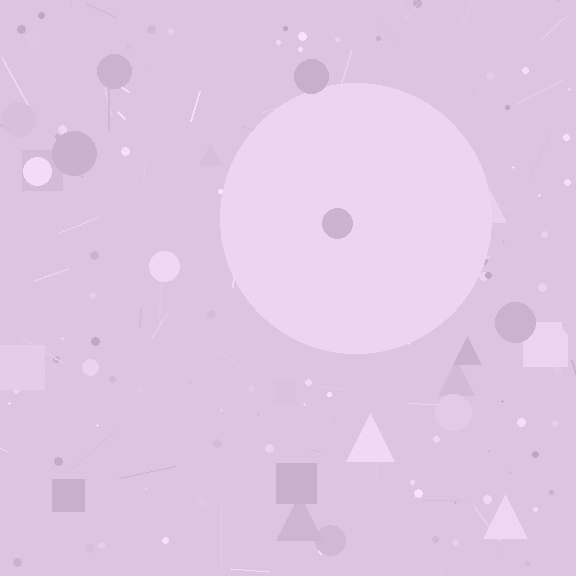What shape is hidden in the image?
A circle is hidden in the image.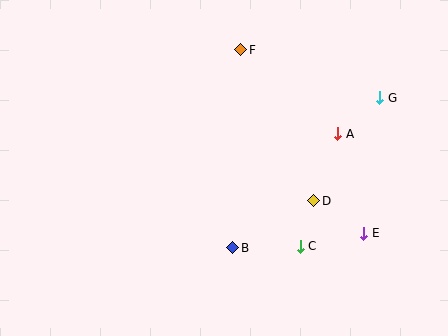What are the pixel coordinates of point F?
Point F is at (241, 50).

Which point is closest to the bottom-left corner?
Point B is closest to the bottom-left corner.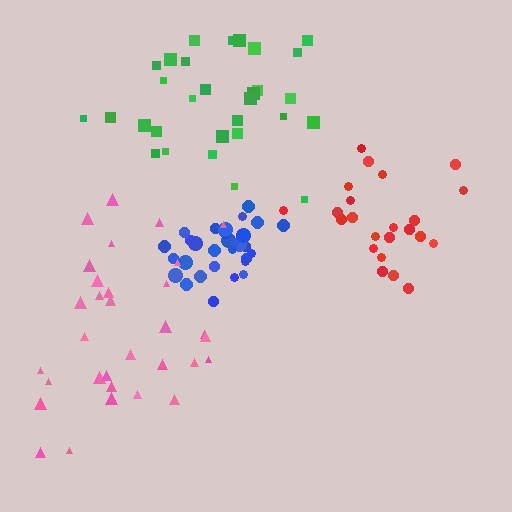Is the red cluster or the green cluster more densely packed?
Red.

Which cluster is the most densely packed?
Blue.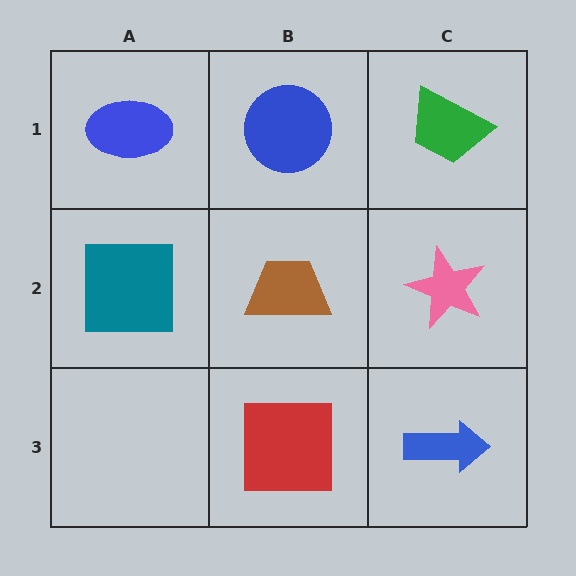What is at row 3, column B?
A red square.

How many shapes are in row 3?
2 shapes.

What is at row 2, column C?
A pink star.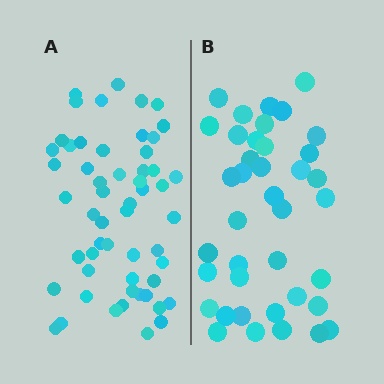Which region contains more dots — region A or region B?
Region A (the left region) has more dots.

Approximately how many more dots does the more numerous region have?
Region A has approximately 15 more dots than region B.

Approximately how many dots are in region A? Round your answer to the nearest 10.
About 60 dots. (The exact count is 55, which rounds to 60.)